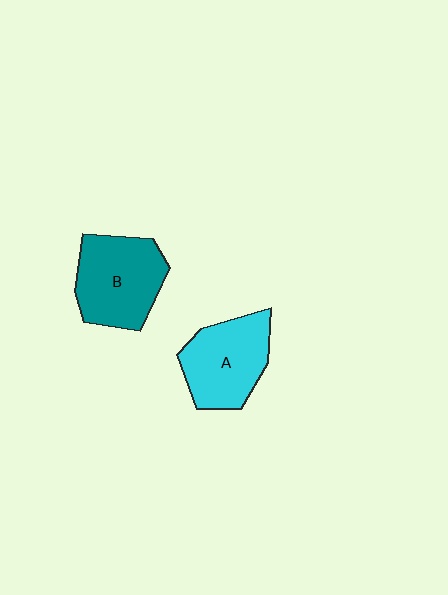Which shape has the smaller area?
Shape A (cyan).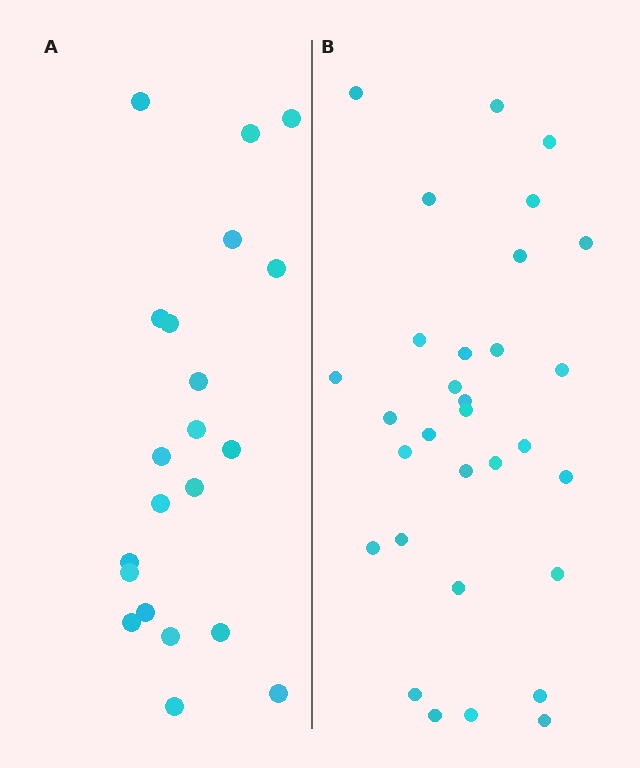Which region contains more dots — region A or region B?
Region B (the right region) has more dots.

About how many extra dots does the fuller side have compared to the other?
Region B has roughly 10 or so more dots than region A.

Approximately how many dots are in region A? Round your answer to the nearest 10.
About 20 dots. (The exact count is 21, which rounds to 20.)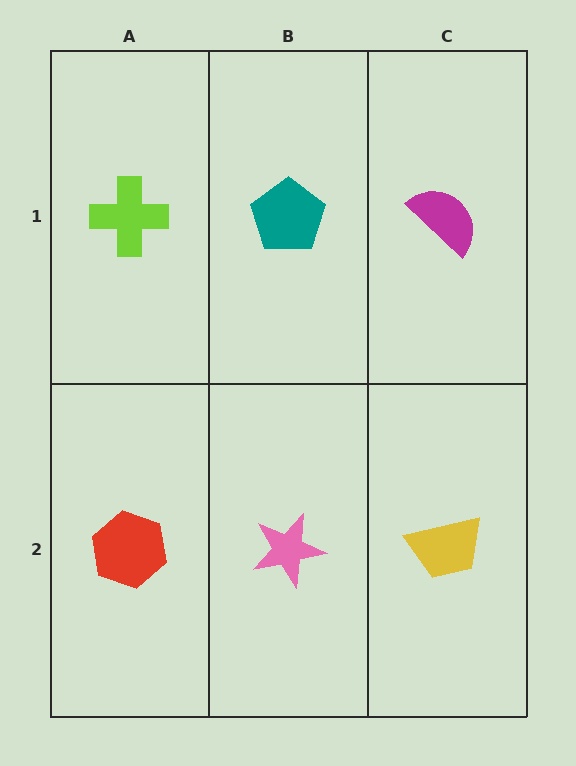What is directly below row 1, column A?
A red hexagon.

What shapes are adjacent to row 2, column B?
A teal pentagon (row 1, column B), a red hexagon (row 2, column A), a yellow trapezoid (row 2, column C).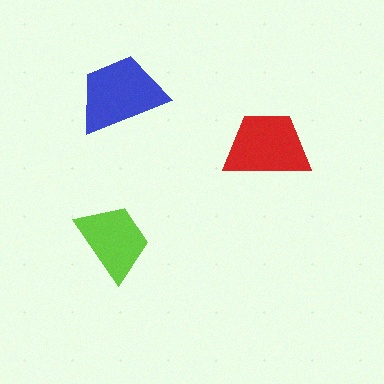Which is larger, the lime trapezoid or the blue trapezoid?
The blue one.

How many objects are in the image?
There are 3 objects in the image.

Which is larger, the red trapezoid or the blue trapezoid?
The blue one.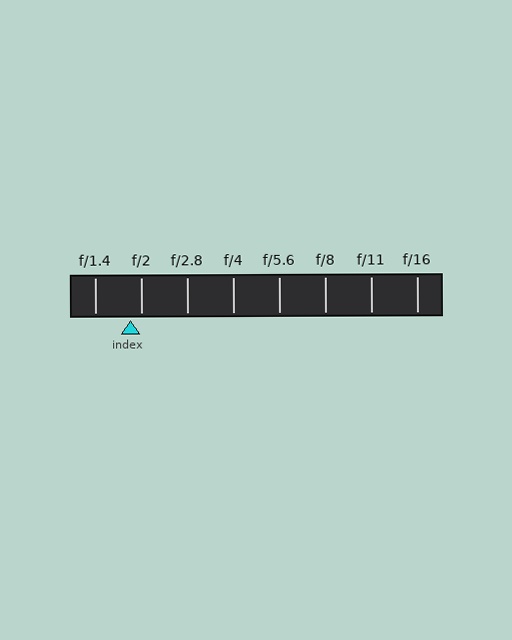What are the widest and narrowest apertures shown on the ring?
The widest aperture shown is f/1.4 and the narrowest is f/16.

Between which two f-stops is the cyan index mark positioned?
The index mark is between f/1.4 and f/2.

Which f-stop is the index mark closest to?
The index mark is closest to f/2.